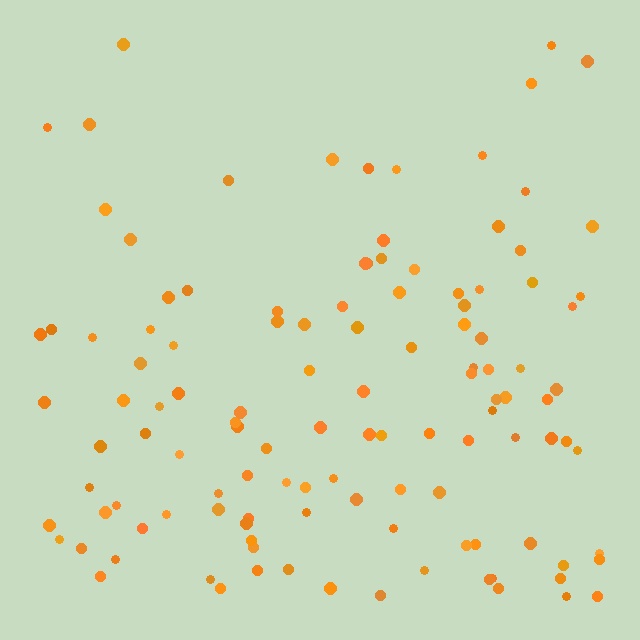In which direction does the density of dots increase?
From top to bottom, with the bottom side densest.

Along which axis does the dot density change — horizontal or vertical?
Vertical.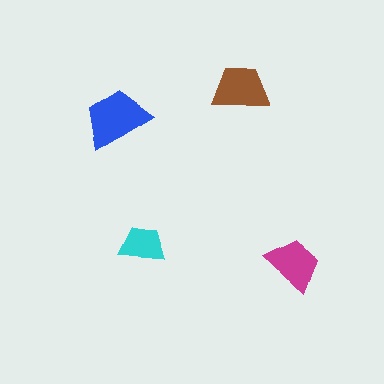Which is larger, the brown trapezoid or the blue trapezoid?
The blue one.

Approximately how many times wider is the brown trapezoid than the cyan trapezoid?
About 1.5 times wider.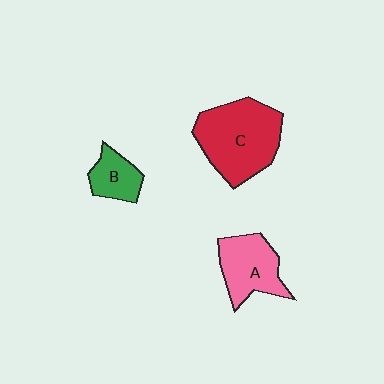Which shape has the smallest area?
Shape B (green).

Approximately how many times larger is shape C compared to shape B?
Approximately 2.6 times.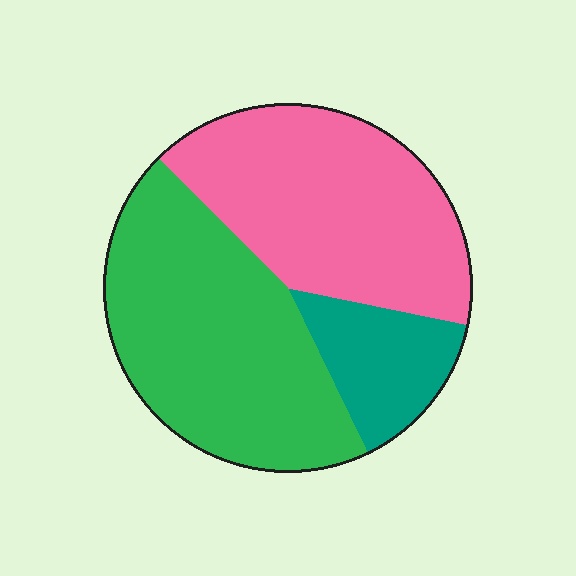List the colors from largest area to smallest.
From largest to smallest: green, pink, teal.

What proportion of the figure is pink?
Pink takes up between a third and a half of the figure.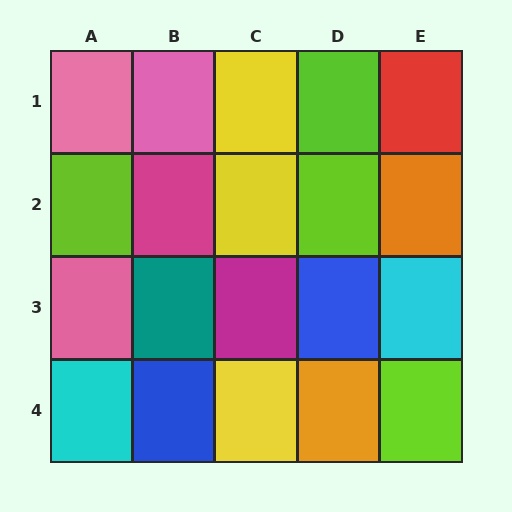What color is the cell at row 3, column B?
Teal.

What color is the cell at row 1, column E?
Red.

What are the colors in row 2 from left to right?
Lime, magenta, yellow, lime, orange.